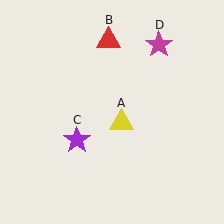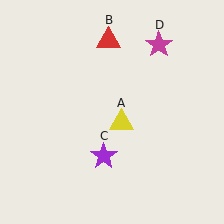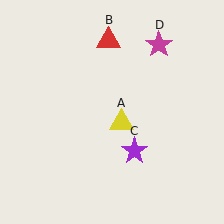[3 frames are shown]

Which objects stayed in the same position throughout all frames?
Yellow triangle (object A) and red triangle (object B) and magenta star (object D) remained stationary.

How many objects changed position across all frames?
1 object changed position: purple star (object C).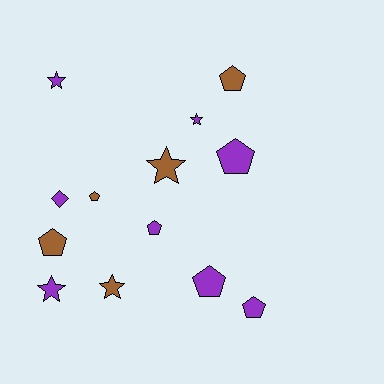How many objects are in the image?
There are 13 objects.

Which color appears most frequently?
Purple, with 8 objects.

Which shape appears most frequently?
Pentagon, with 7 objects.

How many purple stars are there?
There are 3 purple stars.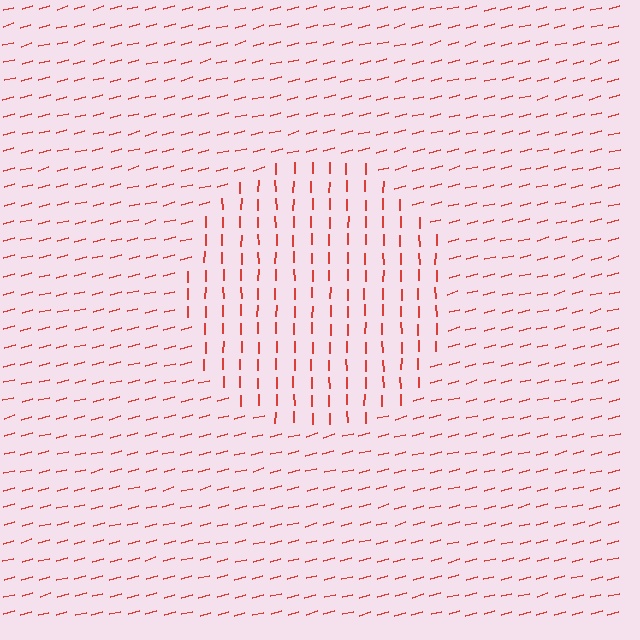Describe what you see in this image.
The image is filled with small red line segments. A circle region in the image has lines oriented differently from the surrounding lines, creating a visible texture boundary.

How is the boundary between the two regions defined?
The boundary is defined purely by a change in line orientation (approximately 75 degrees difference). All lines are the same color and thickness.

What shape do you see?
I see a circle.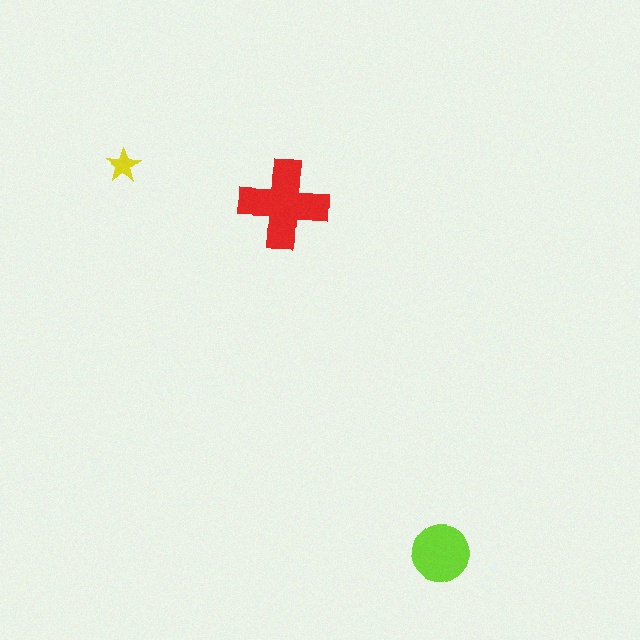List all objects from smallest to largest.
The yellow star, the lime circle, the red cross.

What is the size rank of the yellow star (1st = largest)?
3rd.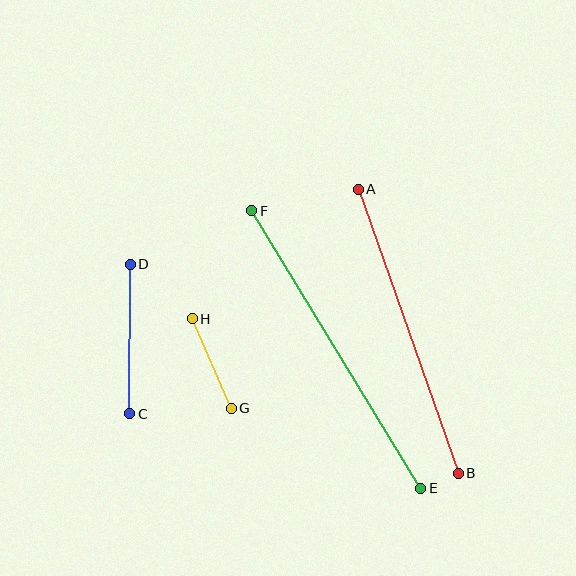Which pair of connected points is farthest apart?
Points E and F are farthest apart.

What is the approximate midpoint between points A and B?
The midpoint is at approximately (408, 331) pixels.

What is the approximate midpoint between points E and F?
The midpoint is at approximately (336, 350) pixels.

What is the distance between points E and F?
The distance is approximately 325 pixels.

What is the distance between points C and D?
The distance is approximately 149 pixels.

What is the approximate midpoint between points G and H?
The midpoint is at approximately (212, 363) pixels.